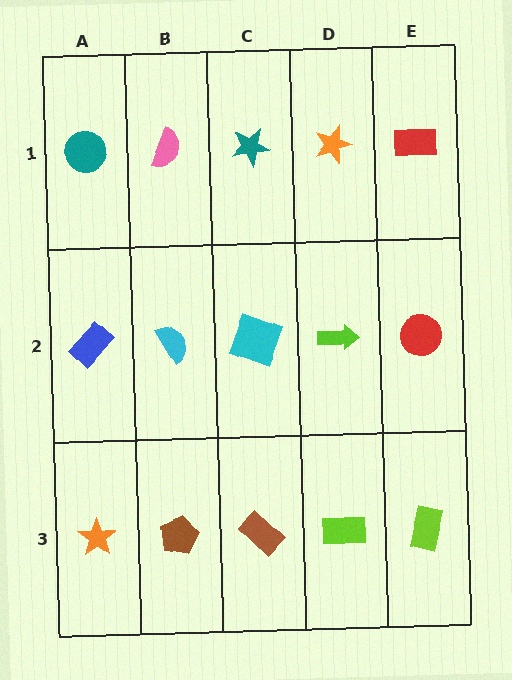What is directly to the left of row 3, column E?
A lime rectangle.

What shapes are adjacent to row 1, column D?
A lime arrow (row 2, column D), a teal star (row 1, column C), a red rectangle (row 1, column E).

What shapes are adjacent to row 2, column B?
A pink semicircle (row 1, column B), a brown pentagon (row 3, column B), a blue rectangle (row 2, column A), a cyan square (row 2, column C).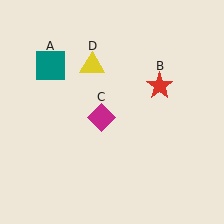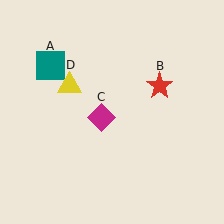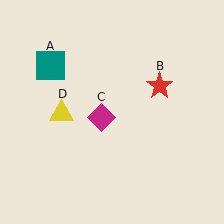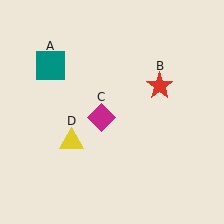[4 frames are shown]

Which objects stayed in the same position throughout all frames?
Teal square (object A) and red star (object B) and magenta diamond (object C) remained stationary.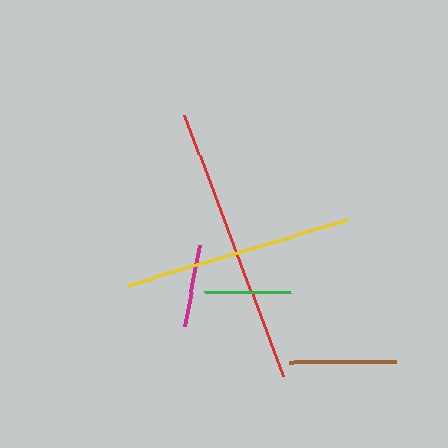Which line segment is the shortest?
The magenta line is the shortest at approximately 82 pixels.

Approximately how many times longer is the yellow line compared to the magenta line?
The yellow line is approximately 2.8 times the length of the magenta line.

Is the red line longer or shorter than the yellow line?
The red line is longer than the yellow line.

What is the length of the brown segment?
The brown segment is approximately 107 pixels long.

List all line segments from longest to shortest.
From longest to shortest: red, yellow, brown, green, magenta.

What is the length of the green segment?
The green segment is approximately 86 pixels long.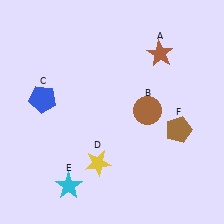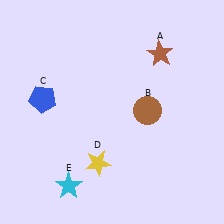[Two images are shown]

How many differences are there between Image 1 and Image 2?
There is 1 difference between the two images.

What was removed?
The brown pentagon (F) was removed in Image 2.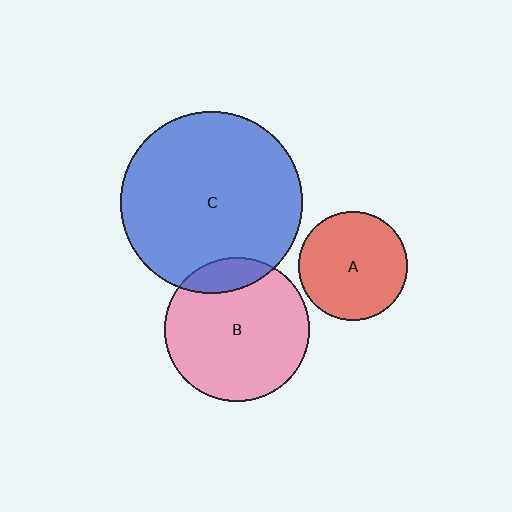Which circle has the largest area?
Circle C (blue).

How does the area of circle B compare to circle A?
Approximately 1.8 times.